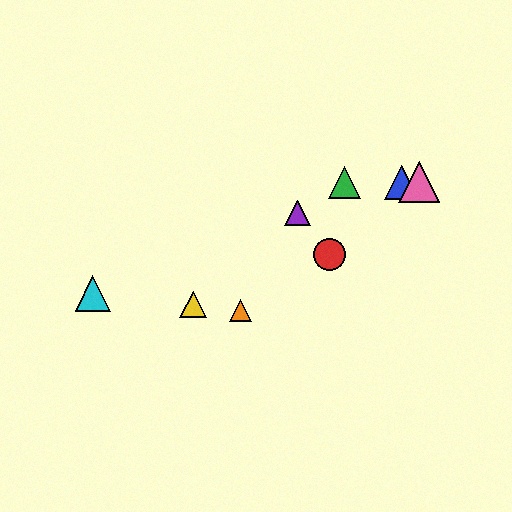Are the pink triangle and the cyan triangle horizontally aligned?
No, the pink triangle is at y≈182 and the cyan triangle is at y≈294.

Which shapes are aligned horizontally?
The blue triangle, the green triangle, the pink triangle are aligned horizontally.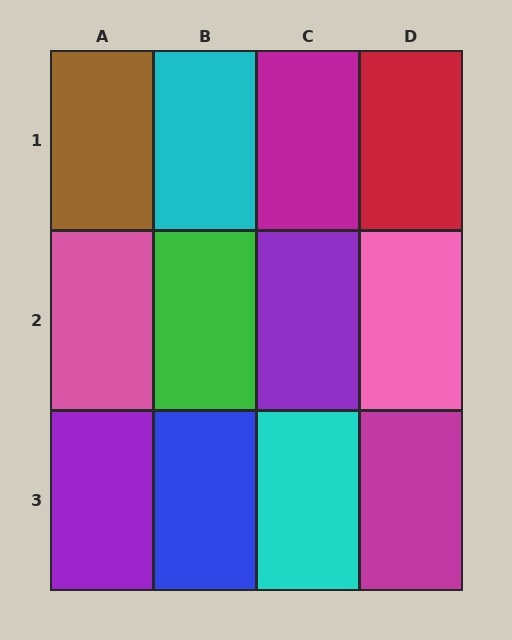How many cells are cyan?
2 cells are cyan.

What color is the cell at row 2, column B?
Green.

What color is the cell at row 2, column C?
Purple.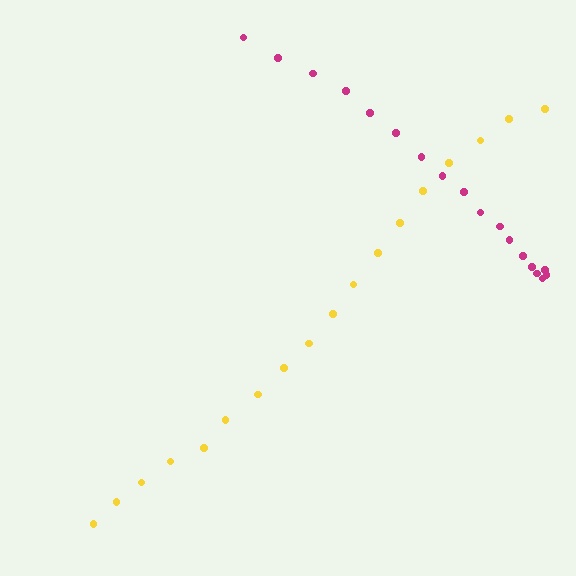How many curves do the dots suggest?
There are 2 distinct paths.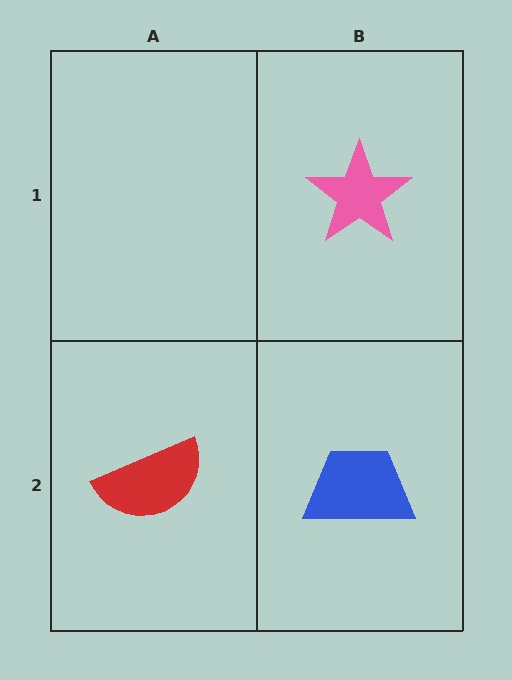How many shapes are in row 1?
1 shape.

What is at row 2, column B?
A blue trapezoid.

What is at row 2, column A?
A red semicircle.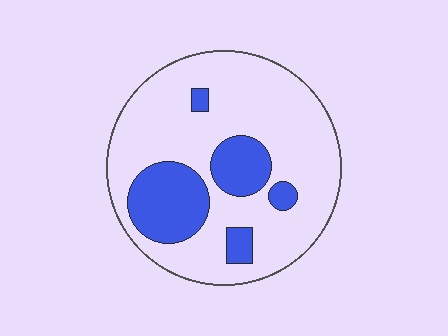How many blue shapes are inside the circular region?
5.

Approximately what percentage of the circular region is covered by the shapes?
Approximately 25%.